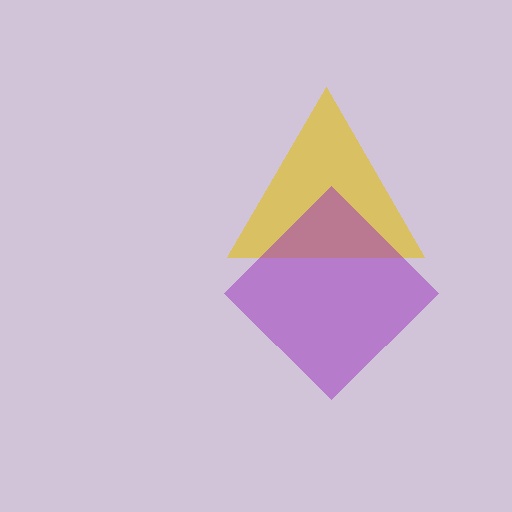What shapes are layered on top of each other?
The layered shapes are: a yellow triangle, a purple diamond.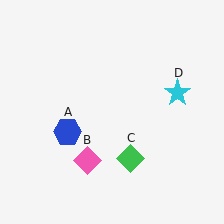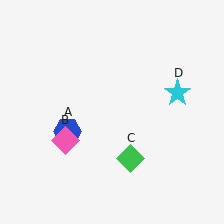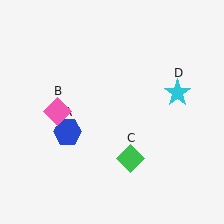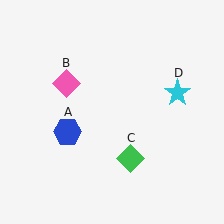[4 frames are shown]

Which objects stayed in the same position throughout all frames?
Blue hexagon (object A) and green diamond (object C) and cyan star (object D) remained stationary.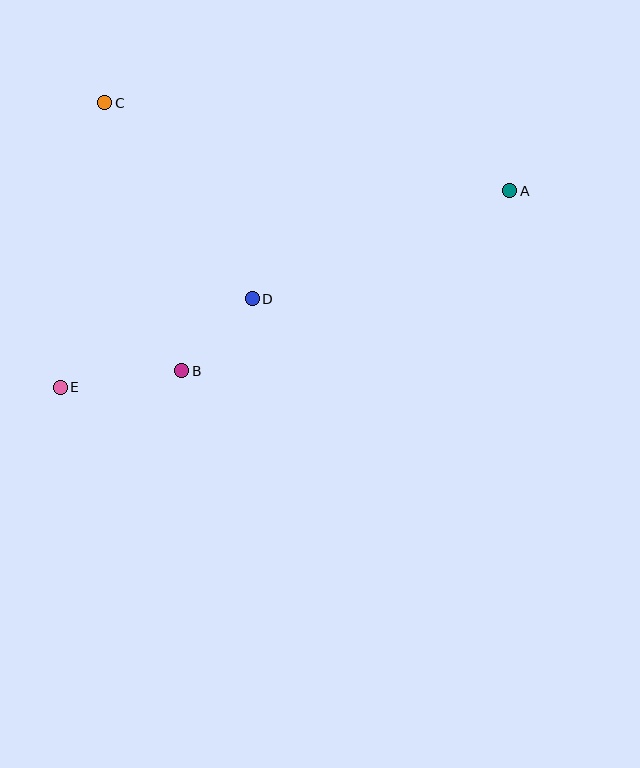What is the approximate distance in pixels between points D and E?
The distance between D and E is approximately 212 pixels.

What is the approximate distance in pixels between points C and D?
The distance between C and D is approximately 245 pixels.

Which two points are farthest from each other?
Points A and E are farthest from each other.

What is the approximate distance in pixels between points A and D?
The distance between A and D is approximately 279 pixels.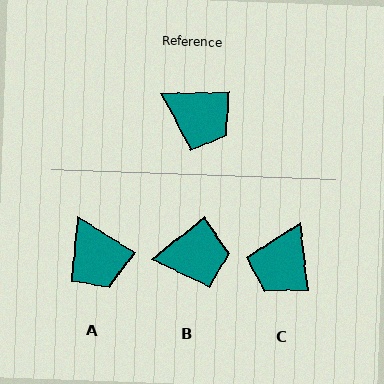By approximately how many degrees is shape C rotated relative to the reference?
Approximately 85 degrees clockwise.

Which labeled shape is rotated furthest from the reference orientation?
C, about 85 degrees away.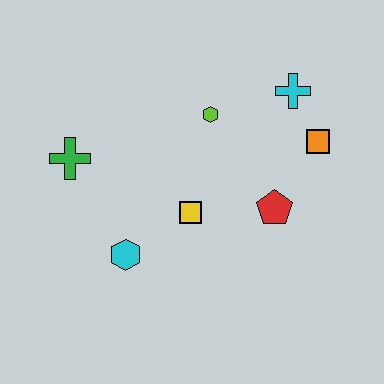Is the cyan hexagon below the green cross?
Yes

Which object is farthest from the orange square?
The green cross is farthest from the orange square.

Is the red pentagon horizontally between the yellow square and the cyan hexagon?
No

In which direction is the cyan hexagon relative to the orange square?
The cyan hexagon is to the left of the orange square.